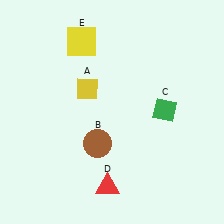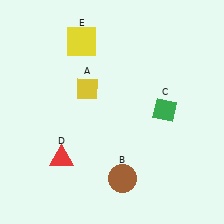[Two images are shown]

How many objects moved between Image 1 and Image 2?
2 objects moved between the two images.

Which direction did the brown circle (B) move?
The brown circle (B) moved down.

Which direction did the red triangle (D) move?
The red triangle (D) moved left.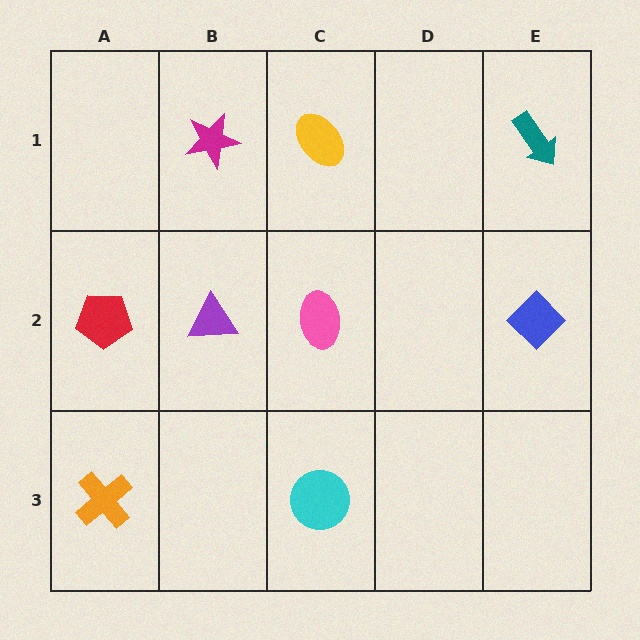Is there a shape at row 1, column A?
No, that cell is empty.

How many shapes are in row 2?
4 shapes.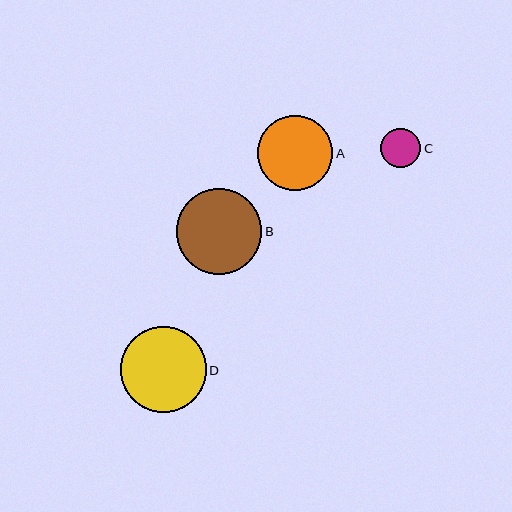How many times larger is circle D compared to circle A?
Circle D is approximately 1.1 times the size of circle A.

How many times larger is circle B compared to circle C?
Circle B is approximately 2.2 times the size of circle C.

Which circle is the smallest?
Circle C is the smallest with a size of approximately 40 pixels.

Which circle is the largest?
Circle D is the largest with a size of approximately 86 pixels.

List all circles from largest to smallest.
From largest to smallest: D, B, A, C.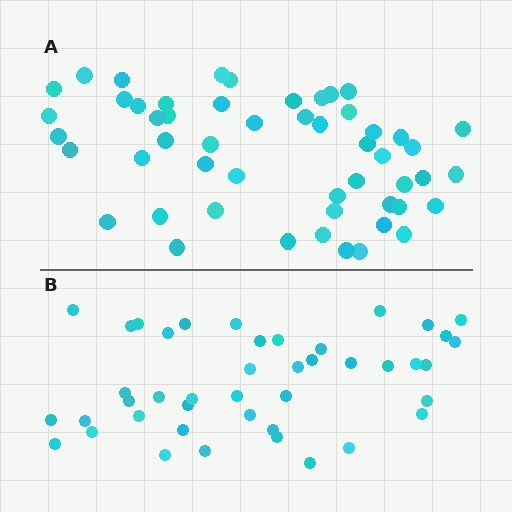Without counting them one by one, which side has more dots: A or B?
Region A (the top region) has more dots.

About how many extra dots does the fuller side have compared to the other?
Region A has roughly 8 or so more dots than region B.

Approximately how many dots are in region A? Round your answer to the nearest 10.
About 50 dots. (The exact count is 52, which rounds to 50.)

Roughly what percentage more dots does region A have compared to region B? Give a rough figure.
About 20% more.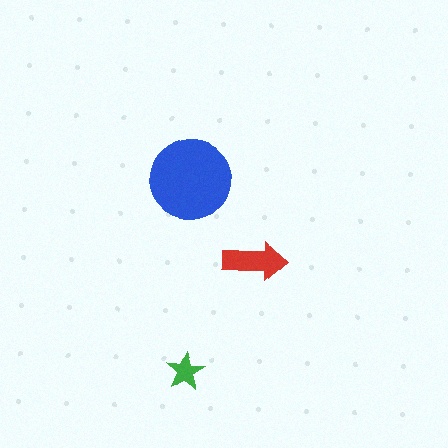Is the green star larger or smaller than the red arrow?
Smaller.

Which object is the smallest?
The green star.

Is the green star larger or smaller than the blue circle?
Smaller.